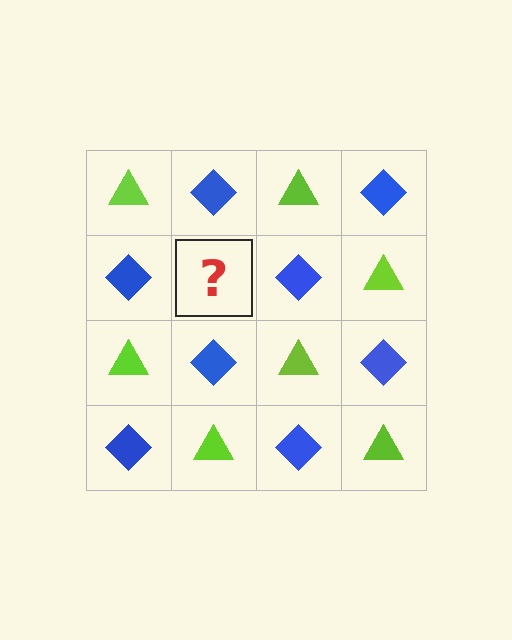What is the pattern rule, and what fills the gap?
The rule is that it alternates lime triangle and blue diamond in a checkerboard pattern. The gap should be filled with a lime triangle.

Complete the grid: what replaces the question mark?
The question mark should be replaced with a lime triangle.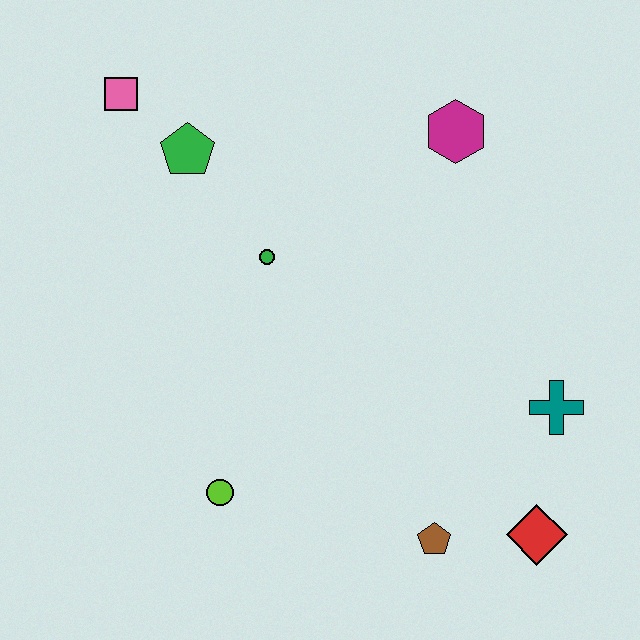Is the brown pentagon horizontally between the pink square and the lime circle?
No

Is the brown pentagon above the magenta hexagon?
No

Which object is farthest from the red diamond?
The pink square is farthest from the red diamond.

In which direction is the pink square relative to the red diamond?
The pink square is above the red diamond.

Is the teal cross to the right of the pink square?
Yes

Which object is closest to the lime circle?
The brown pentagon is closest to the lime circle.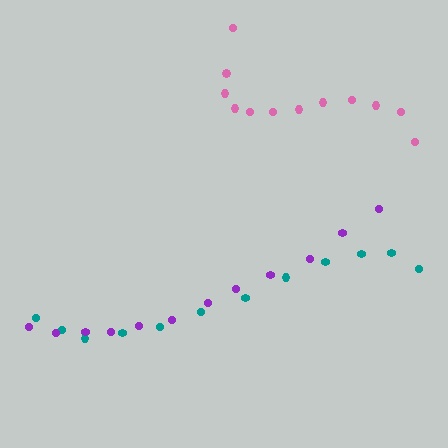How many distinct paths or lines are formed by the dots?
There are 3 distinct paths.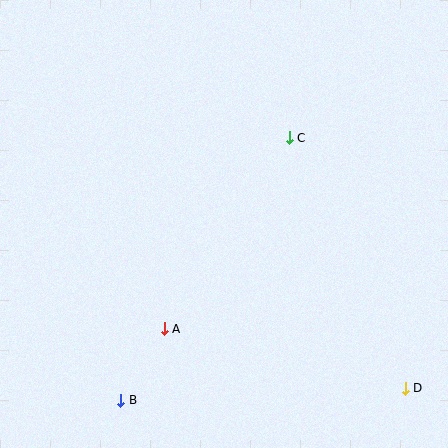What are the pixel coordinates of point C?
Point C is at (289, 138).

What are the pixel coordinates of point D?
Point D is at (405, 388).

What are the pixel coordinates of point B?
Point B is at (121, 400).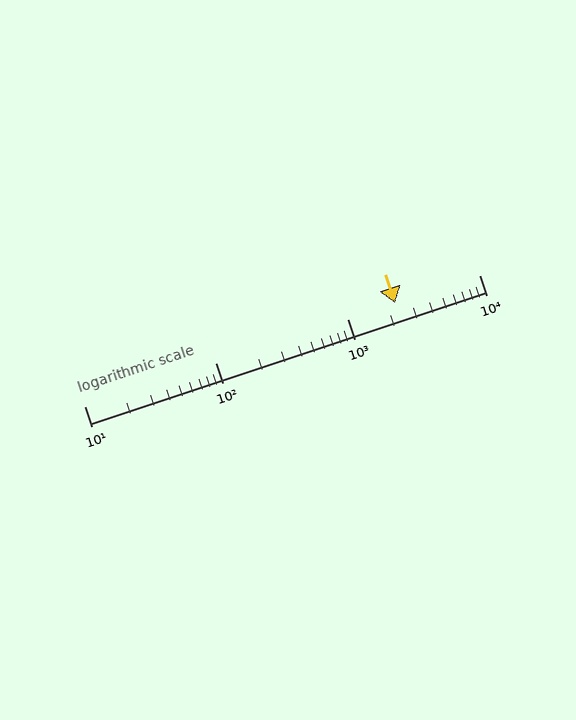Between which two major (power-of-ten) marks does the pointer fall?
The pointer is between 1000 and 10000.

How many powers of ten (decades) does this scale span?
The scale spans 3 decades, from 10 to 10000.